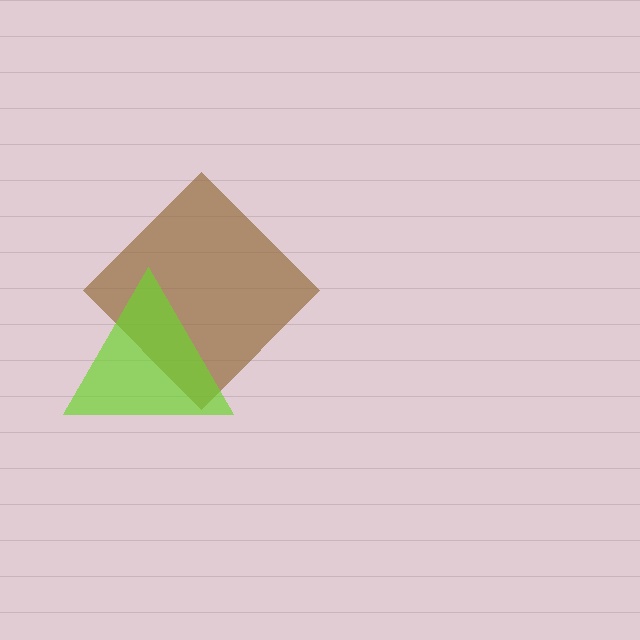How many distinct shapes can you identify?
There are 2 distinct shapes: a brown diamond, a lime triangle.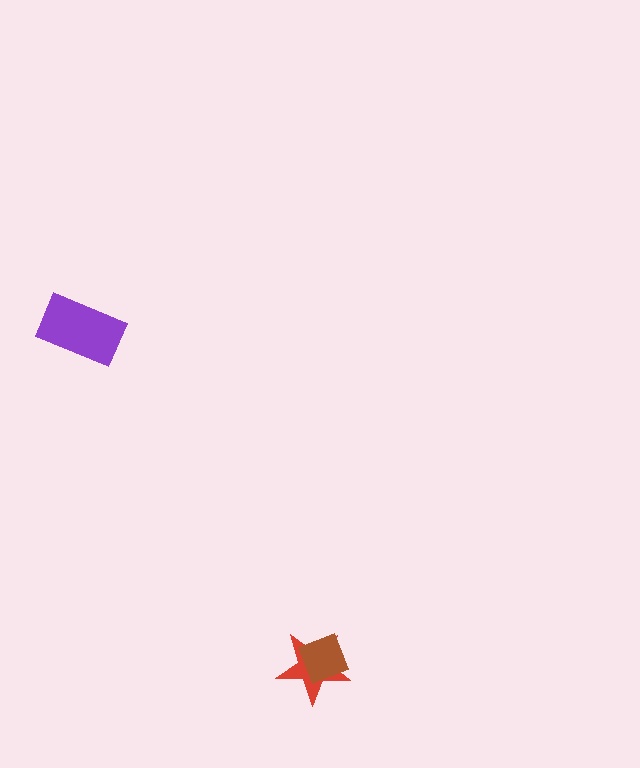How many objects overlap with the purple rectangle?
0 objects overlap with the purple rectangle.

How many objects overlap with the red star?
1 object overlaps with the red star.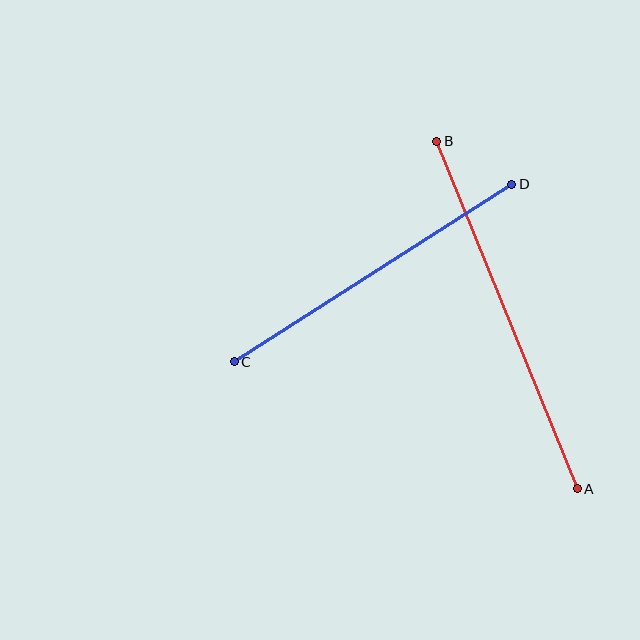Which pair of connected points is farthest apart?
Points A and B are farthest apart.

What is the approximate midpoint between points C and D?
The midpoint is at approximately (373, 273) pixels.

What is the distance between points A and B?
The distance is approximately 375 pixels.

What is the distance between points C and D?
The distance is approximately 330 pixels.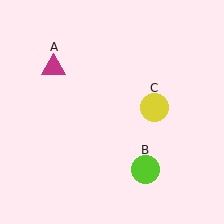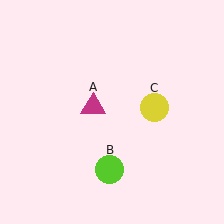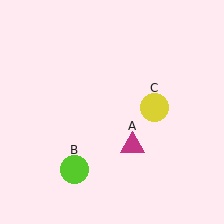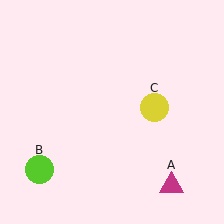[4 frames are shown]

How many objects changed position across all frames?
2 objects changed position: magenta triangle (object A), lime circle (object B).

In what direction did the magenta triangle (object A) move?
The magenta triangle (object A) moved down and to the right.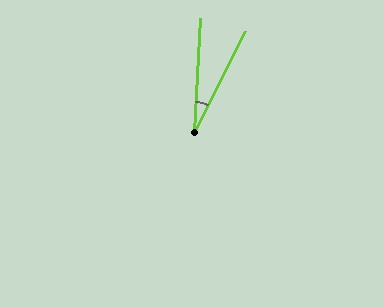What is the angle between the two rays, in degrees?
Approximately 24 degrees.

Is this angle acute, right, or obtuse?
It is acute.